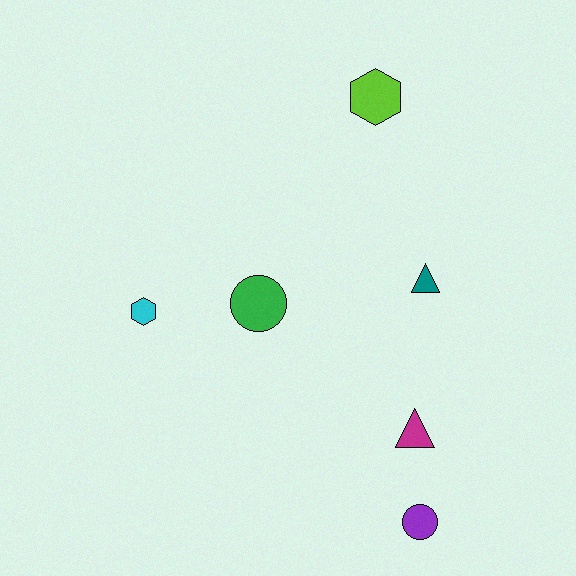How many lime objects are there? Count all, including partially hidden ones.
There is 1 lime object.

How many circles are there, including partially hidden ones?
There are 2 circles.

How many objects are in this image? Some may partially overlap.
There are 6 objects.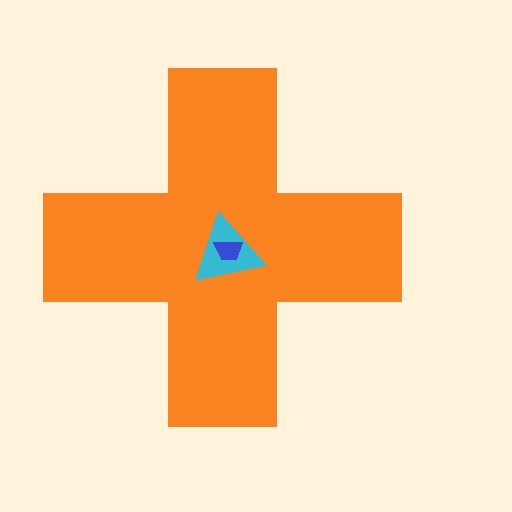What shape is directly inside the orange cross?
The cyan triangle.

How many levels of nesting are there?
3.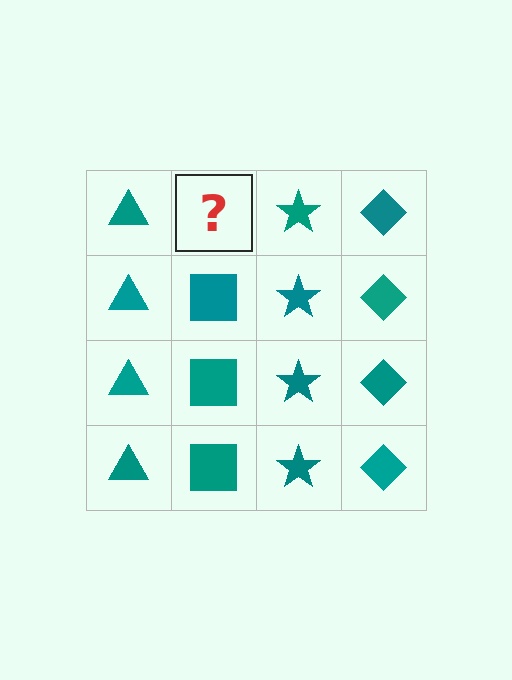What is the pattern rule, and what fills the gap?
The rule is that each column has a consistent shape. The gap should be filled with a teal square.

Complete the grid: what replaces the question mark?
The question mark should be replaced with a teal square.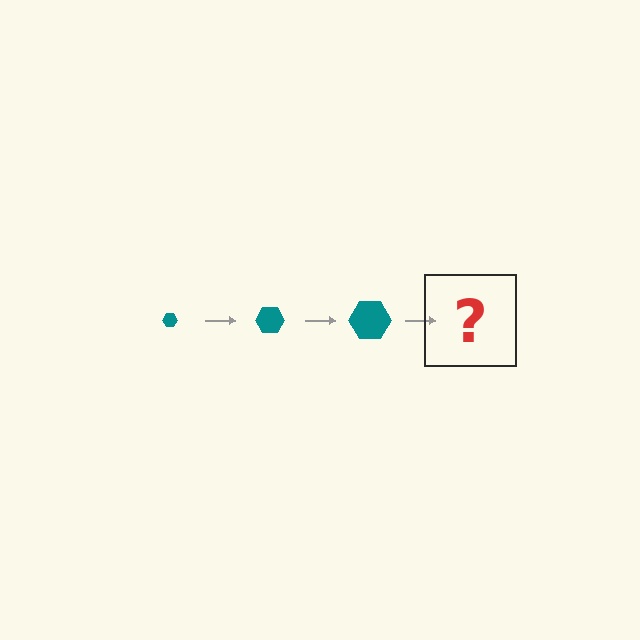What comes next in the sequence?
The next element should be a teal hexagon, larger than the previous one.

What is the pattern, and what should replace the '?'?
The pattern is that the hexagon gets progressively larger each step. The '?' should be a teal hexagon, larger than the previous one.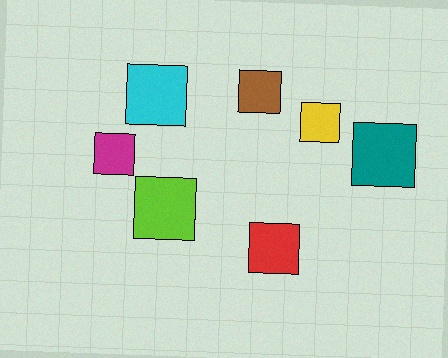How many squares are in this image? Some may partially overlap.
There are 7 squares.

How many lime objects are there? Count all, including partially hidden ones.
There is 1 lime object.